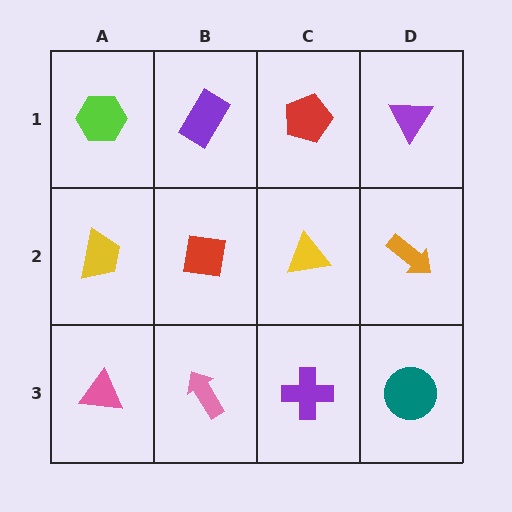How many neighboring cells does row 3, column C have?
3.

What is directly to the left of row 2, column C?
A red square.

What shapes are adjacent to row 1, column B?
A red square (row 2, column B), a lime hexagon (row 1, column A), a red pentagon (row 1, column C).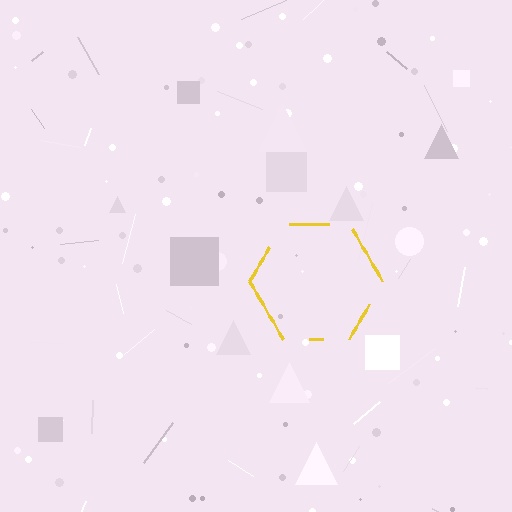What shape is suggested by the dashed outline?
The dashed outline suggests a hexagon.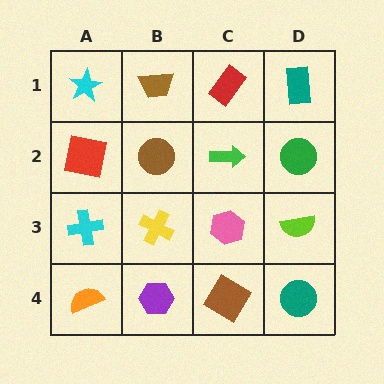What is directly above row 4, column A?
A cyan cross.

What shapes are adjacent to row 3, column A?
A red square (row 2, column A), an orange semicircle (row 4, column A), a yellow cross (row 3, column B).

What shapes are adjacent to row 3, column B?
A brown circle (row 2, column B), a purple hexagon (row 4, column B), a cyan cross (row 3, column A), a pink hexagon (row 3, column C).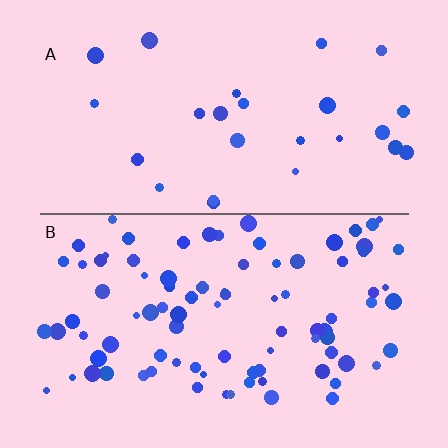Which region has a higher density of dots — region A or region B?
B (the bottom).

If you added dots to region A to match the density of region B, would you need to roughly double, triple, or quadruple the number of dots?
Approximately triple.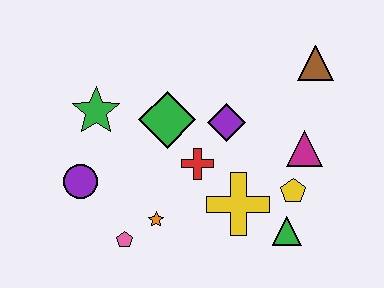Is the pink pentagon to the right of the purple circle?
Yes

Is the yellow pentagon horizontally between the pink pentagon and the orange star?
No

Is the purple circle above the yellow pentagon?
Yes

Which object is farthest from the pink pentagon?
The brown triangle is farthest from the pink pentagon.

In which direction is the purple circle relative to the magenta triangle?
The purple circle is to the left of the magenta triangle.